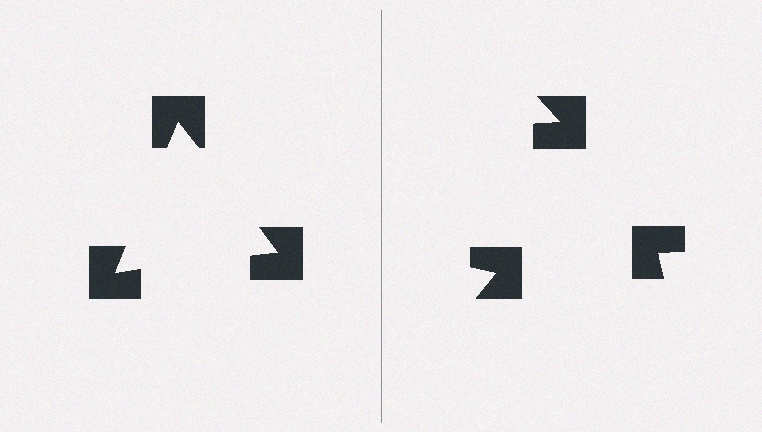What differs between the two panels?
The notched squares are positioned identically on both sides; only the wedge orientations differ. On the left they align to a triangle; on the right they are misaligned.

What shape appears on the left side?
An illusory triangle.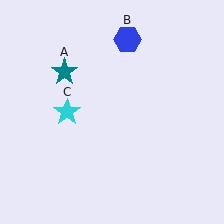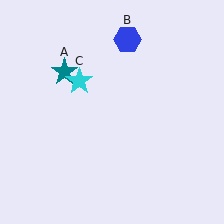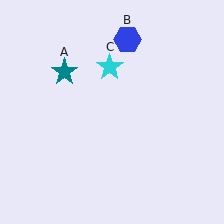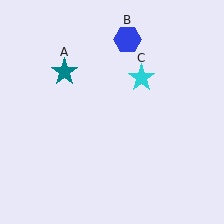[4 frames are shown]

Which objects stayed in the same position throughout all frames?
Teal star (object A) and blue hexagon (object B) remained stationary.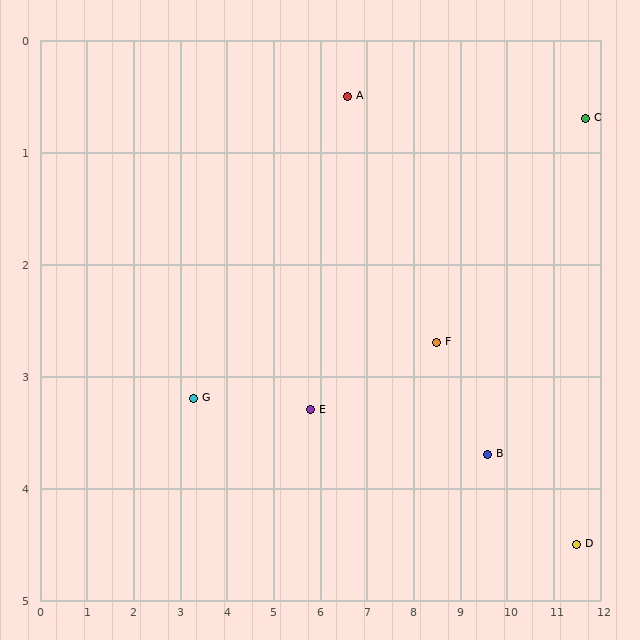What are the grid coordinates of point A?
Point A is at approximately (6.6, 0.5).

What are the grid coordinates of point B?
Point B is at approximately (9.6, 3.7).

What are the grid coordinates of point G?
Point G is at approximately (3.3, 3.2).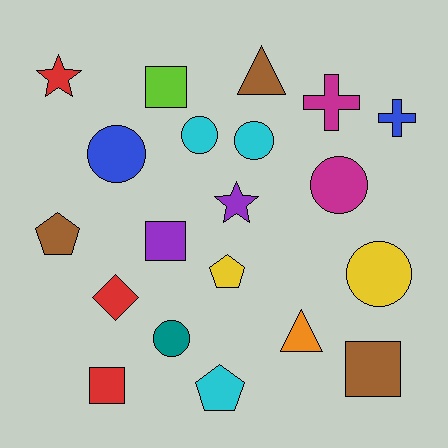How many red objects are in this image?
There are 3 red objects.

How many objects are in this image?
There are 20 objects.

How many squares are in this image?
There are 4 squares.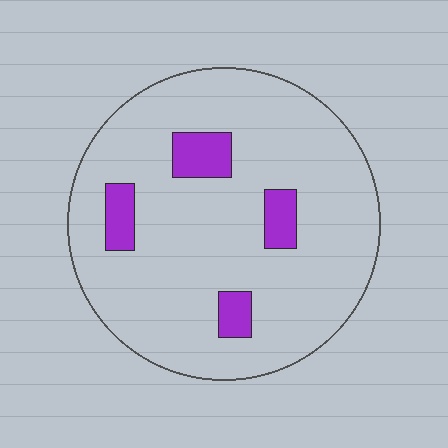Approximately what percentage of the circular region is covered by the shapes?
Approximately 10%.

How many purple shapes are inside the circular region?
4.